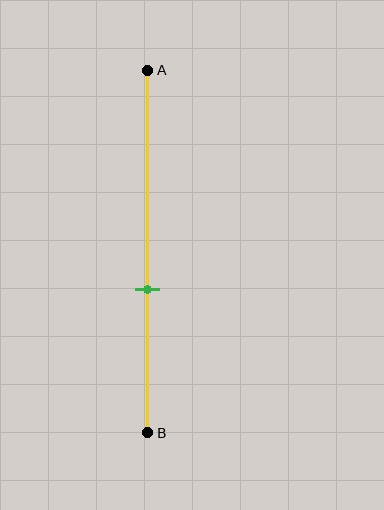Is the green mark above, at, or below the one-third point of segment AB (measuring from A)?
The green mark is below the one-third point of segment AB.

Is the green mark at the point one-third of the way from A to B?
No, the mark is at about 60% from A, not at the 33% one-third point.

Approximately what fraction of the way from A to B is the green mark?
The green mark is approximately 60% of the way from A to B.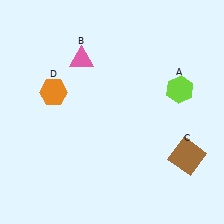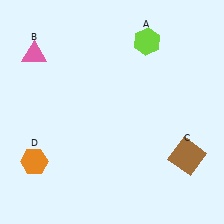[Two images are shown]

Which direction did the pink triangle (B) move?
The pink triangle (B) moved left.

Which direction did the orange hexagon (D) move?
The orange hexagon (D) moved down.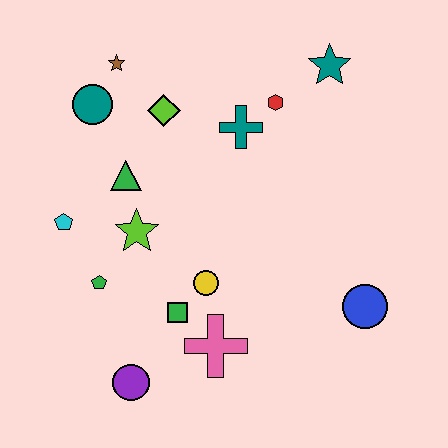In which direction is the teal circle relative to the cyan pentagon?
The teal circle is above the cyan pentagon.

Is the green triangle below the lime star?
No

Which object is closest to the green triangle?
The lime star is closest to the green triangle.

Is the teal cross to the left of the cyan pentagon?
No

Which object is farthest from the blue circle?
The brown star is farthest from the blue circle.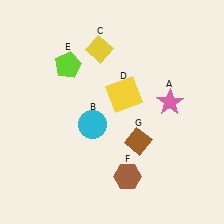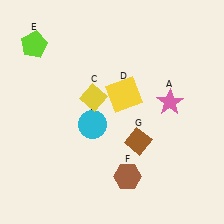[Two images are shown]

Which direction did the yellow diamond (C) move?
The yellow diamond (C) moved down.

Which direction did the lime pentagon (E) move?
The lime pentagon (E) moved left.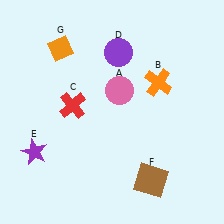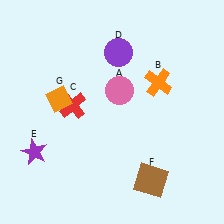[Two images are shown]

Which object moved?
The orange diamond (G) moved down.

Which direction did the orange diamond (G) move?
The orange diamond (G) moved down.